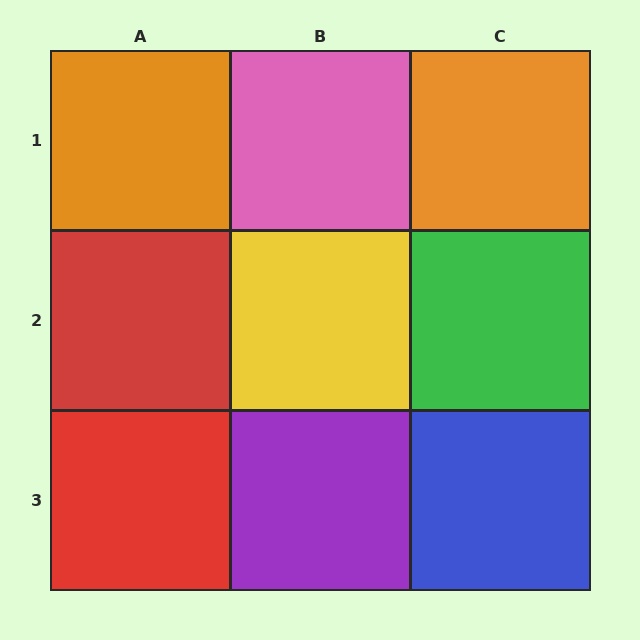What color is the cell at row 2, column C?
Green.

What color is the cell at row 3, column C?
Blue.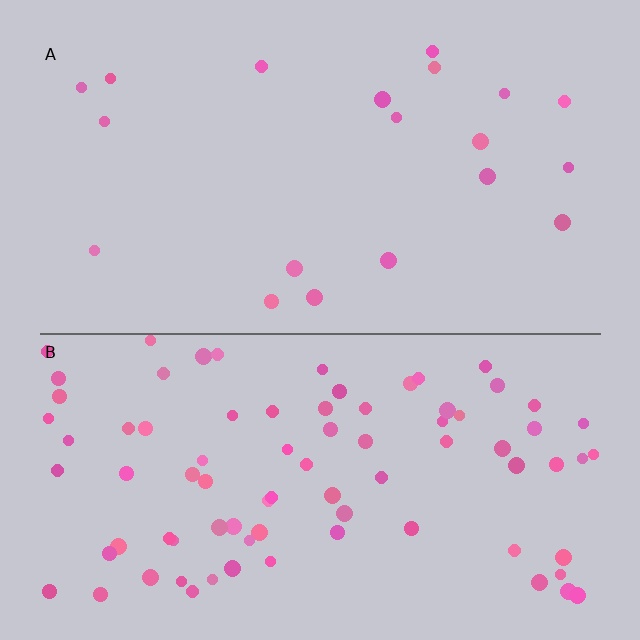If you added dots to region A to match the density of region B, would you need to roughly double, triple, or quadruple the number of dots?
Approximately quadruple.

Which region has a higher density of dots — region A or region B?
B (the bottom).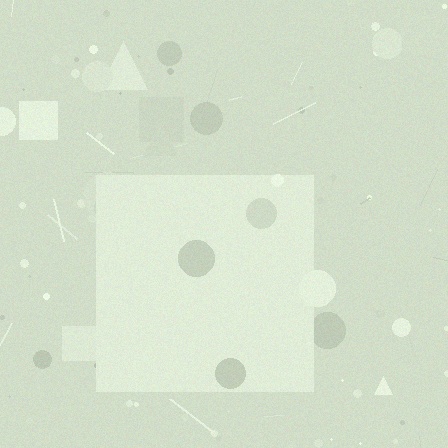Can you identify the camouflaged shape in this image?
The camouflaged shape is a square.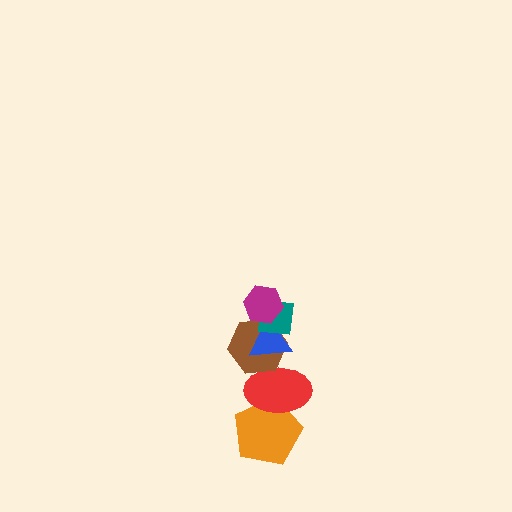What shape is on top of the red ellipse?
The brown hexagon is on top of the red ellipse.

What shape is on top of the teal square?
The magenta hexagon is on top of the teal square.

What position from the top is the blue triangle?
The blue triangle is 3rd from the top.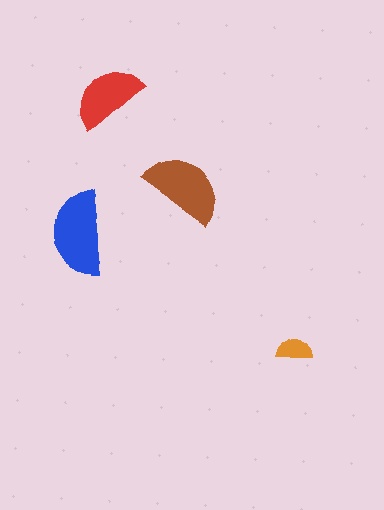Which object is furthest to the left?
The blue semicircle is leftmost.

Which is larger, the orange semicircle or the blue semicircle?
The blue one.